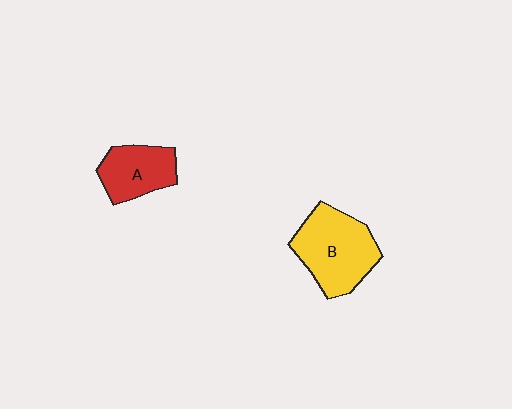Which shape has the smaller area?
Shape A (red).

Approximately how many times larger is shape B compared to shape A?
Approximately 1.5 times.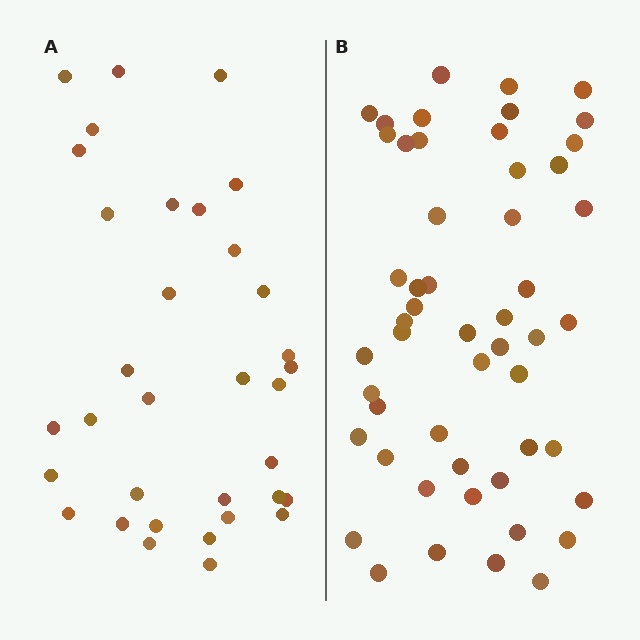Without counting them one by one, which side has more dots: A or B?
Region B (the right region) has more dots.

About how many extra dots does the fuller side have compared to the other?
Region B has approximately 20 more dots than region A.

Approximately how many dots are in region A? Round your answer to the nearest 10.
About 30 dots. (The exact count is 34, which rounds to 30.)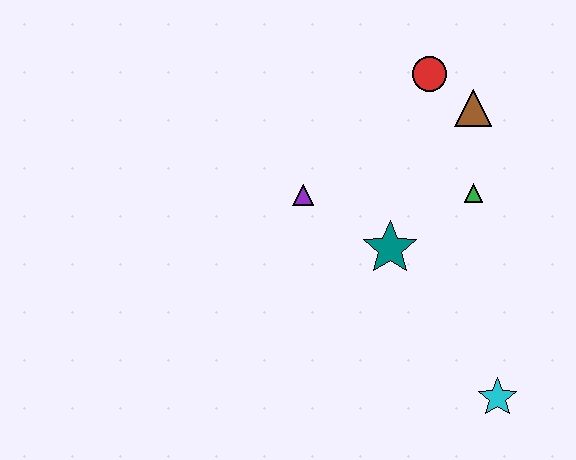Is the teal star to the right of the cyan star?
No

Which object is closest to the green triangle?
The brown triangle is closest to the green triangle.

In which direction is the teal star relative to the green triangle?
The teal star is to the left of the green triangle.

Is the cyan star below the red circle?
Yes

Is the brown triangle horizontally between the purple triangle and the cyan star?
Yes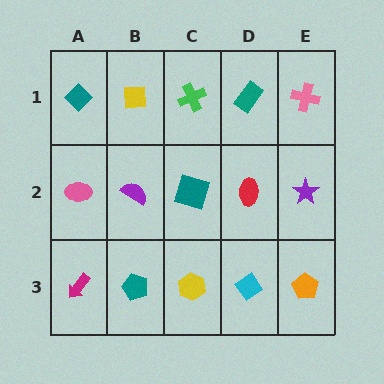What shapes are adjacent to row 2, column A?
A teal diamond (row 1, column A), a magenta arrow (row 3, column A), a purple semicircle (row 2, column B).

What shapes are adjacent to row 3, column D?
A red ellipse (row 2, column D), a yellow hexagon (row 3, column C), an orange pentagon (row 3, column E).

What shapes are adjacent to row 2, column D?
A teal rectangle (row 1, column D), a cyan diamond (row 3, column D), a teal square (row 2, column C), a purple star (row 2, column E).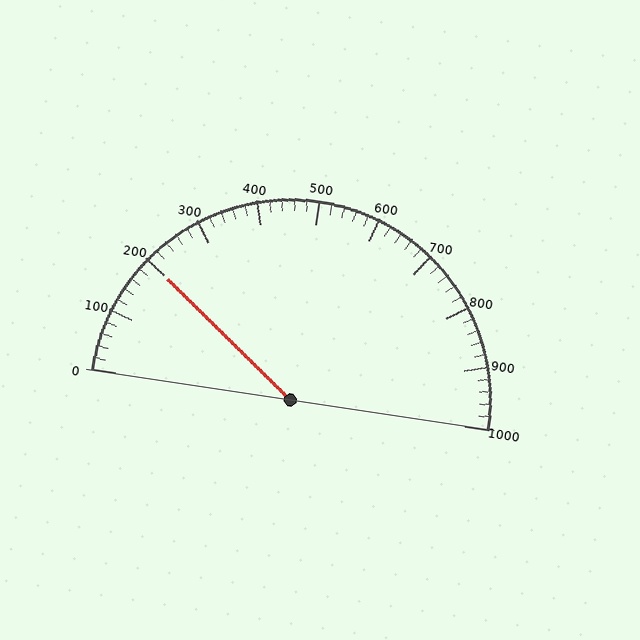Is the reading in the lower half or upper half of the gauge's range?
The reading is in the lower half of the range (0 to 1000).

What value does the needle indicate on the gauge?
The needle indicates approximately 200.